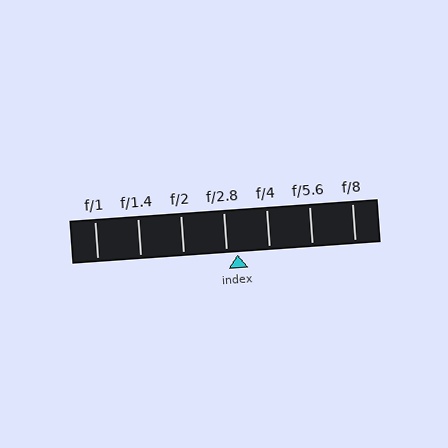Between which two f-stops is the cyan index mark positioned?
The index mark is between f/2.8 and f/4.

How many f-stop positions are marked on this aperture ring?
There are 7 f-stop positions marked.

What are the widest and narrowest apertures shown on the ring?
The widest aperture shown is f/1 and the narrowest is f/8.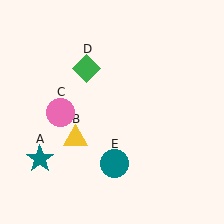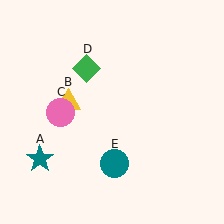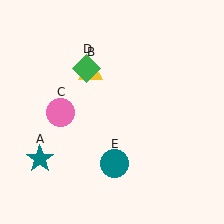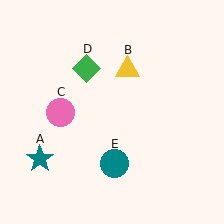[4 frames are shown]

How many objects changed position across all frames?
1 object changed position: yellow triangle (object B).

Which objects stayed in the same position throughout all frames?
Teal star (object A) and pink circle (object C) and green diamond (object D) and teal circle (object E) remained stationary.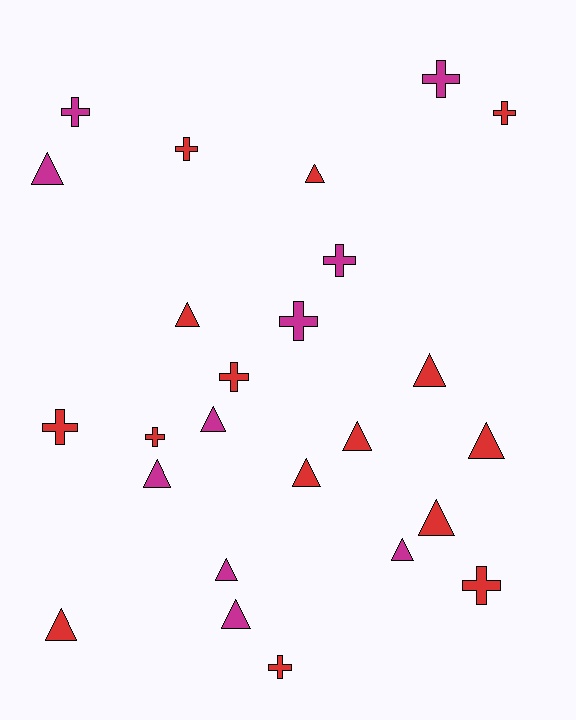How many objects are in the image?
There are 25 objects.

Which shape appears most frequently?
Triangle, with 14 objects.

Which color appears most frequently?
Red, with 15 objects.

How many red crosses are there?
There are 7 red crosses.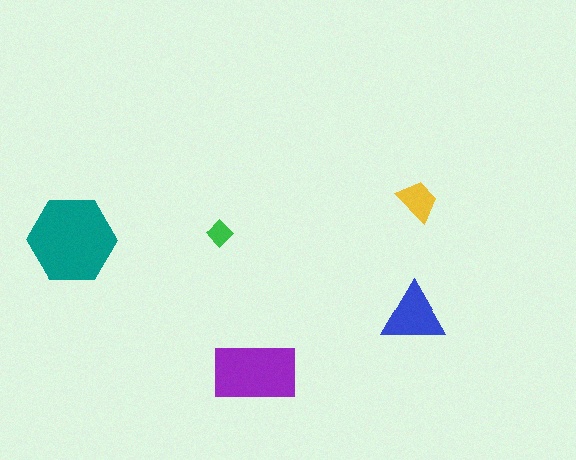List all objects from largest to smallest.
The teal hexagon, the purple rectangle, the blue triangle, the yellow trapezoid, the green diamond.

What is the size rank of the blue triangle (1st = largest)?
3rd.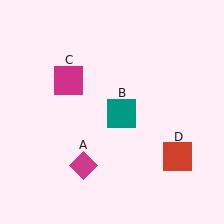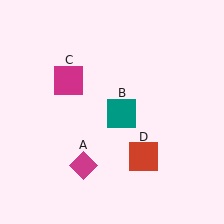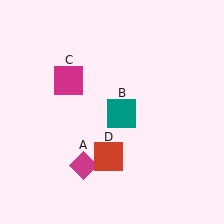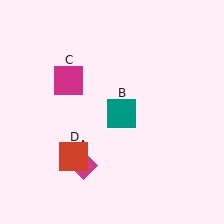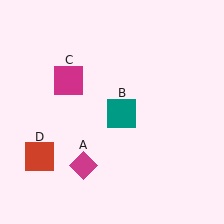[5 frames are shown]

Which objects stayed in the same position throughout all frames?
Magenta diamond (object A) and teal square (object B) and magenta square (object C) remained stationary.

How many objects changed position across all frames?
1 object changed position: red square (object D).